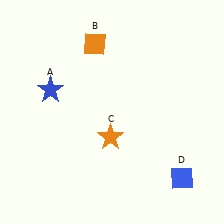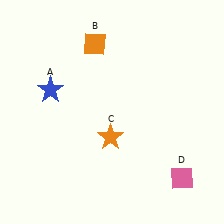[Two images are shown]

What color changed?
The diamond (D) changed from blue in Image 1 to pink in Image 2.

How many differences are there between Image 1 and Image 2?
There is 1 difference between the two images.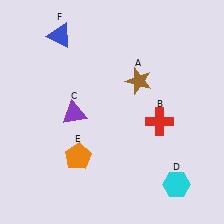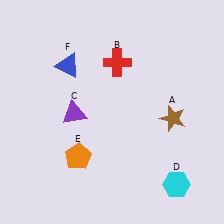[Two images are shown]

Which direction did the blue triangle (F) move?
The blue triangle (F) moved down.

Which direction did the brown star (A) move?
The brown star (A) moved down.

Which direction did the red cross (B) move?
The red cross (B) moved up.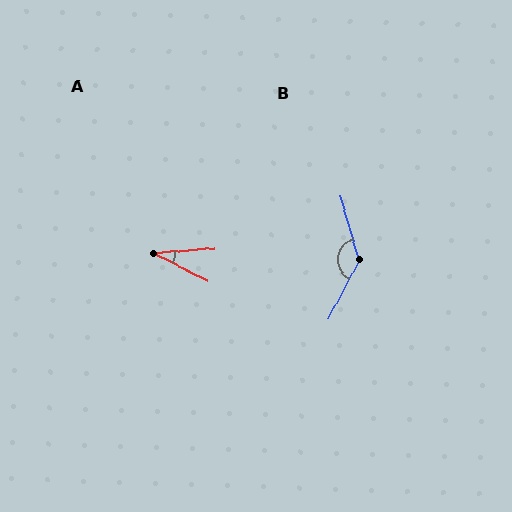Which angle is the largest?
B, at approximately 136 degrees.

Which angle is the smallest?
A, at approximately 32 degrees.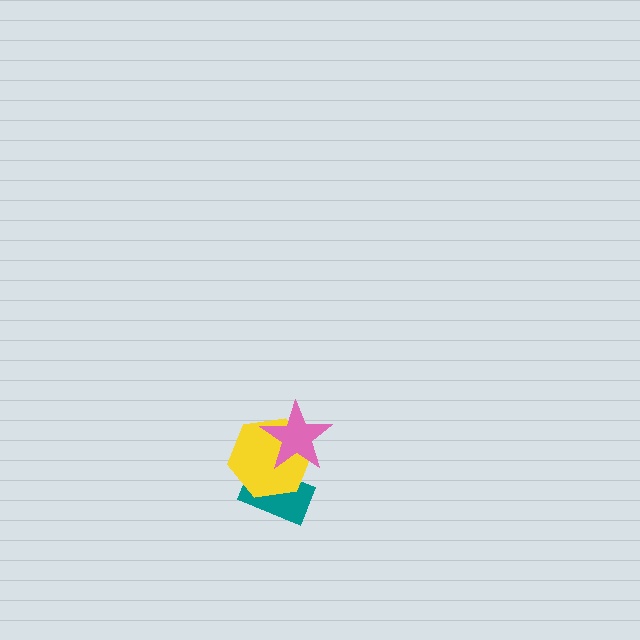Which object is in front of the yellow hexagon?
The pink star is in front of the yellow hexagon.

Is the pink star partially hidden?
No, no other shape covers it.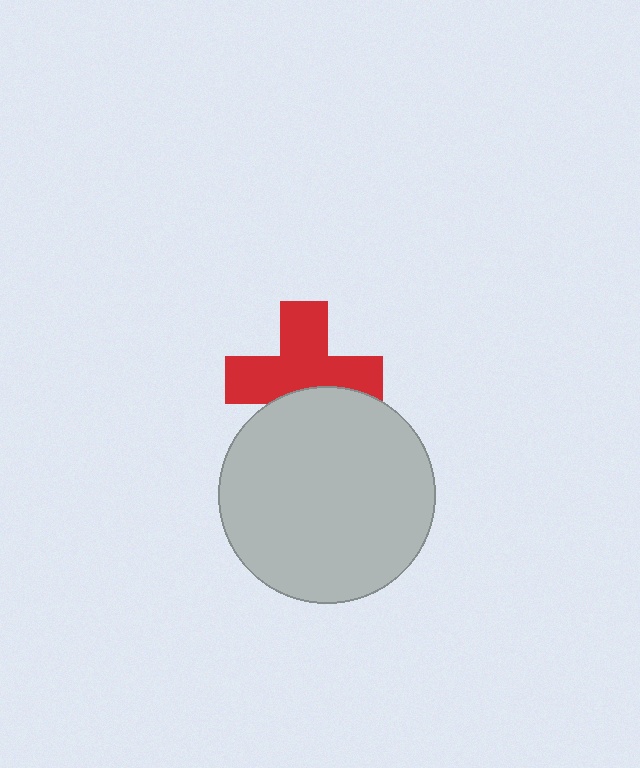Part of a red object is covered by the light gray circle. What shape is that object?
It is a cross.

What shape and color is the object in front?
The object in front is a light gray circle.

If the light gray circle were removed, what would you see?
You would see the complete red cross.